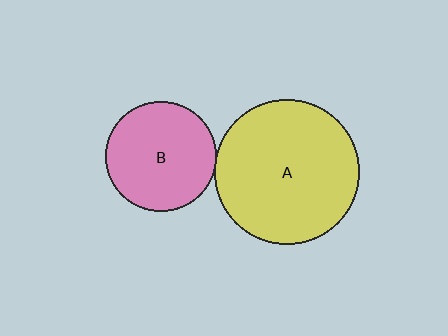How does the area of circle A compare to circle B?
Approximately 1.7 times.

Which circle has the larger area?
Circle A (yellow).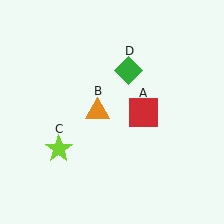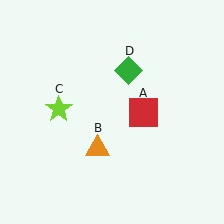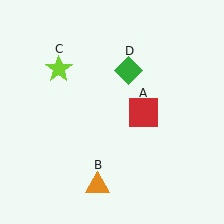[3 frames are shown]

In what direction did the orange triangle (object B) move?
The orange triangle (object B) moved down.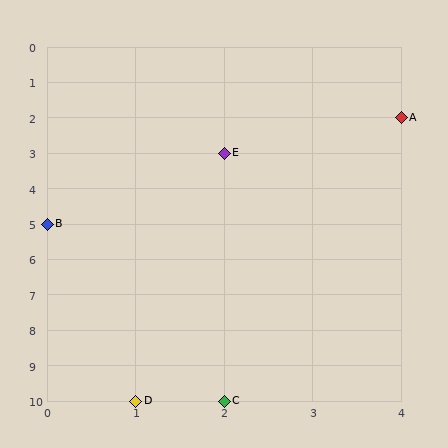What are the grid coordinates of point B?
Point B is at grid coordinates (0, 5).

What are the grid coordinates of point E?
Point E is at grid coordinates (2, 3).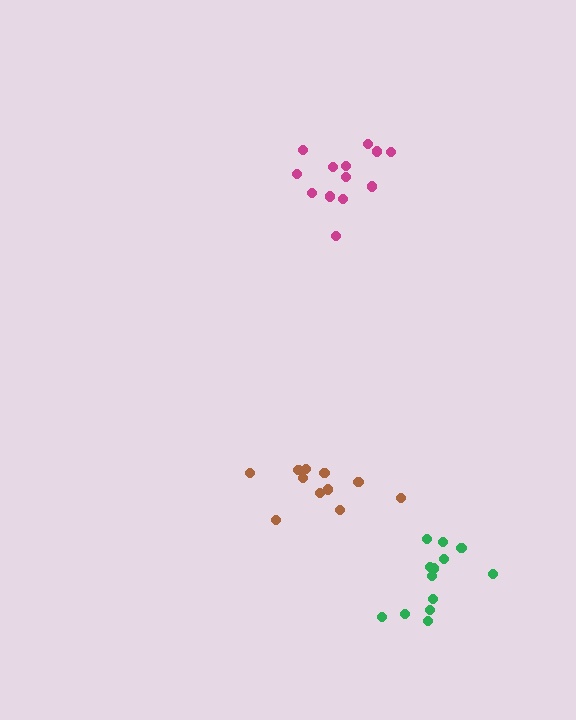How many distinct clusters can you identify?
There are 3 distinct clusters.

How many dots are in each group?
Group 1: 11 dots, Group 2: 13 dots, Group 3: 13 dots (37 total).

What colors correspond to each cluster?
The clusters are colored: brown, magenta, green.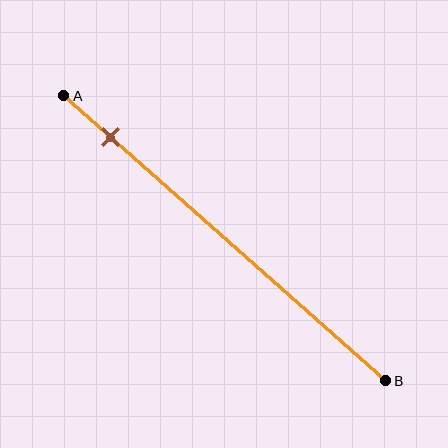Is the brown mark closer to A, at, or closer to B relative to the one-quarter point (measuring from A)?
The brown mark is closer to point A than the one-quarter point of segment AB.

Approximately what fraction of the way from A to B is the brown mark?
The brown mark is approximately 15% of the way from A to B.